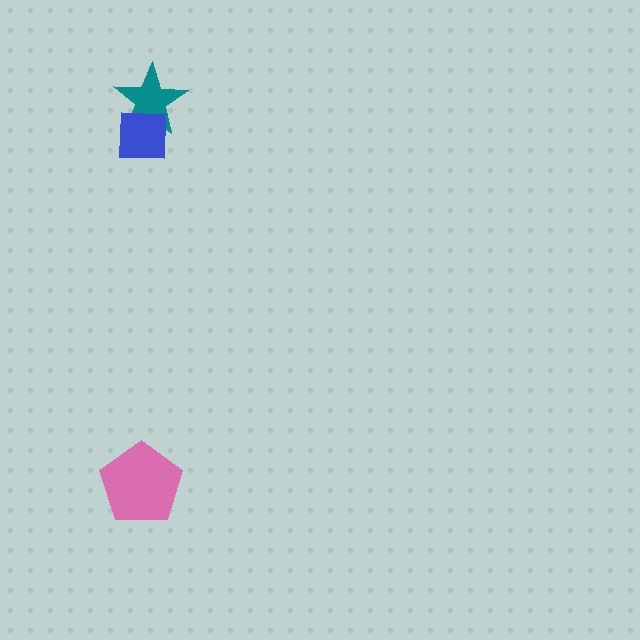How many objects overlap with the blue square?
1 object overlaps with the blue square.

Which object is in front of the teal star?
The blue square is in front of the teal star.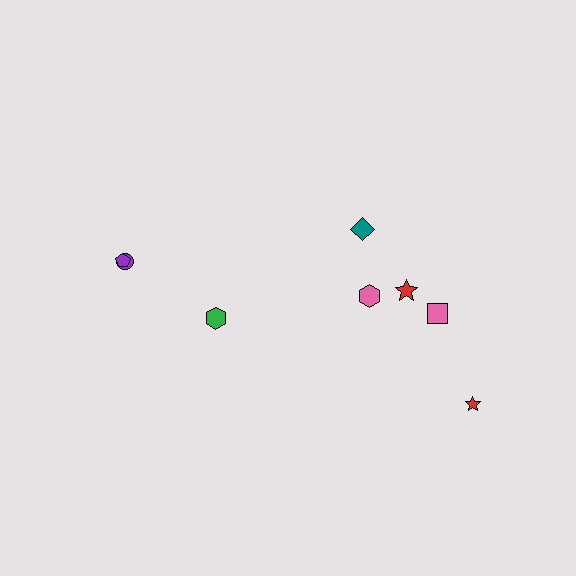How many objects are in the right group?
There are 5 objects.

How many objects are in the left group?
There are 3 objects.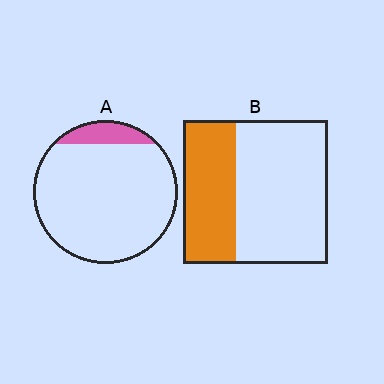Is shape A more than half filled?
No.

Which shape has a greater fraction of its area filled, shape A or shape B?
Shape B.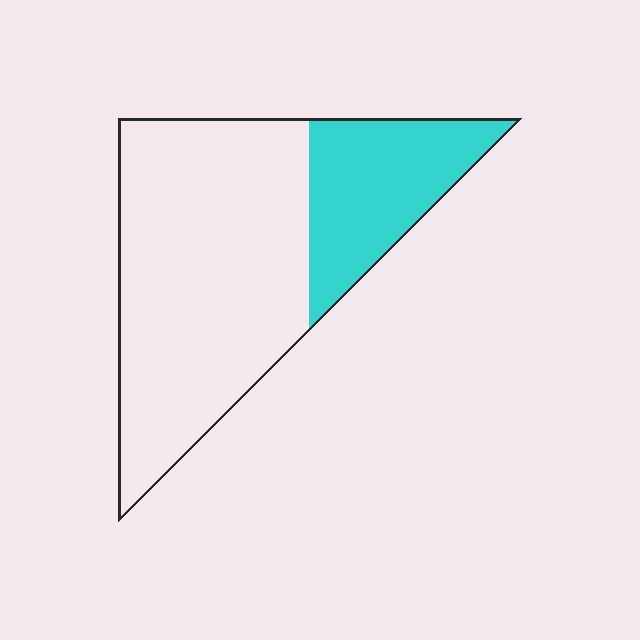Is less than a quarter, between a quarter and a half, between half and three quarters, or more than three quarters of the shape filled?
Between a quarter and a half.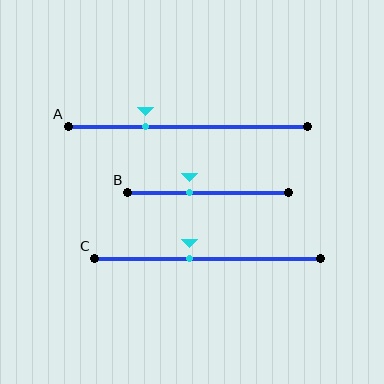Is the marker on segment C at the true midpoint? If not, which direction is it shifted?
No, the marker on segment C is shifted to the left by about 8% of the segment length.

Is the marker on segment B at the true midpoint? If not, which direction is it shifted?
No, the marker on segment B is shifted to the left by about 12% of the segment length.